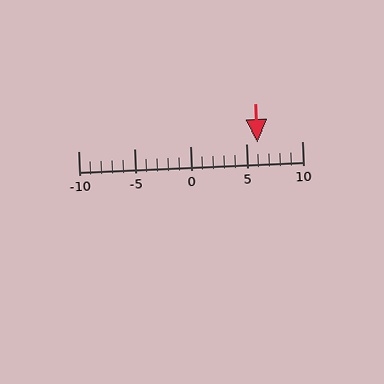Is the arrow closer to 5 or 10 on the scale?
The arrow is closer to 5.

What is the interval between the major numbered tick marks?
The major tick marks are spaced 5 units apart.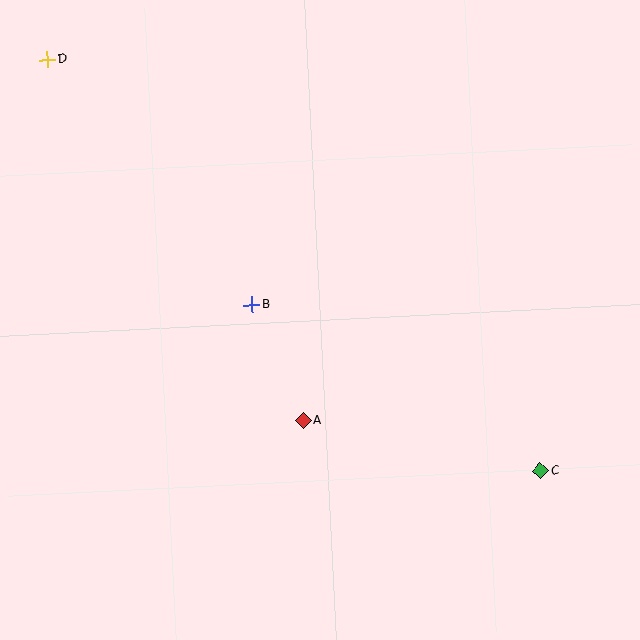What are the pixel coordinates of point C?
Point C is at (540, 471).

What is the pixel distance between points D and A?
The distance between D and A is 443 pixels.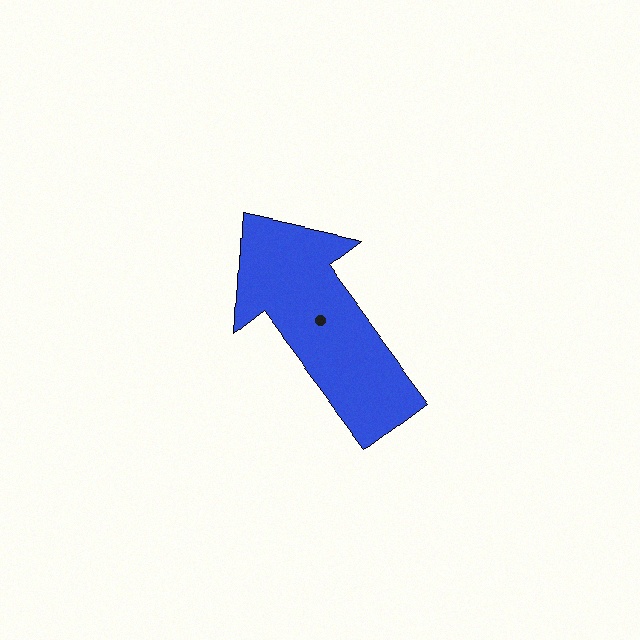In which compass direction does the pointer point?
Northwest.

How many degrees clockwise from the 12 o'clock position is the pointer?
Approximately 323 degrees.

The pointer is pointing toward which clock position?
Roughly 11 o'clock.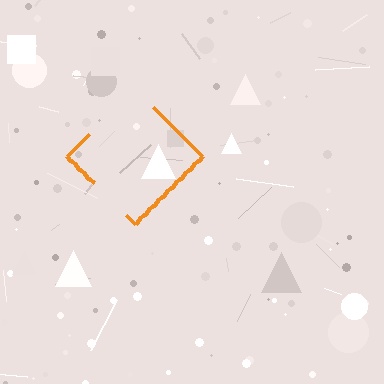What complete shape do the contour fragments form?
The contour fragments form a diamond.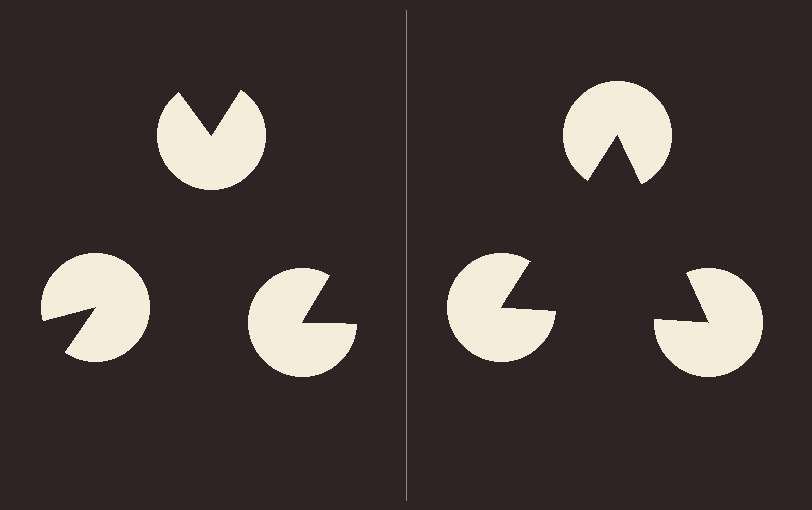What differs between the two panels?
The pac-man discs are positioned identically on both sides; only the wedge orientations differ. On the right they align to a triangle; on the left they are misaligned.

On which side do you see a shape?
An illusory triangle appears on the right side. On the left side the wedge cuts are rotated, so no coherent shape forms.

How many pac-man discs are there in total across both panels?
6 — 3 on each side.